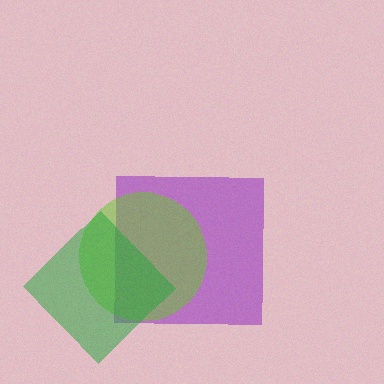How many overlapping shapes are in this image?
There are 3 overlapping shapes in the image.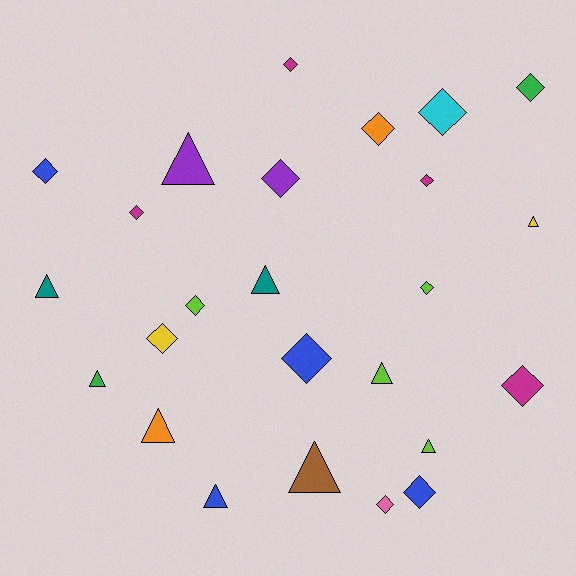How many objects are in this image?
There are 25 objects.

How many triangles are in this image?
There are 10 triangles.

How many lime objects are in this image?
There are 4 lime objects.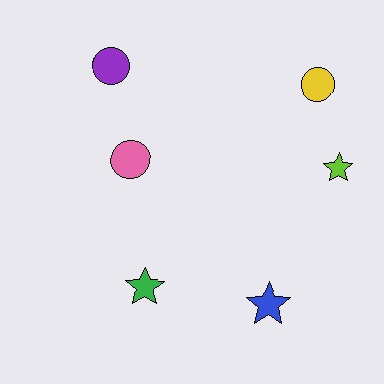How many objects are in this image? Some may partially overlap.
There are 6 objects.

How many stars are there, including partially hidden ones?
There are 3 stars.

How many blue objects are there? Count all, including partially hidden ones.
There is 1 blue object.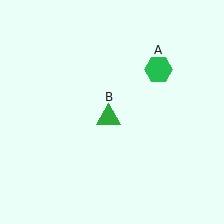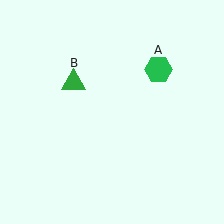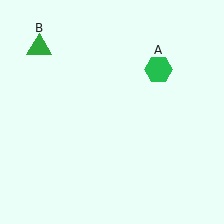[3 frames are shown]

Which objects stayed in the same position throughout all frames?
Green hexagon (object A) remained stationary.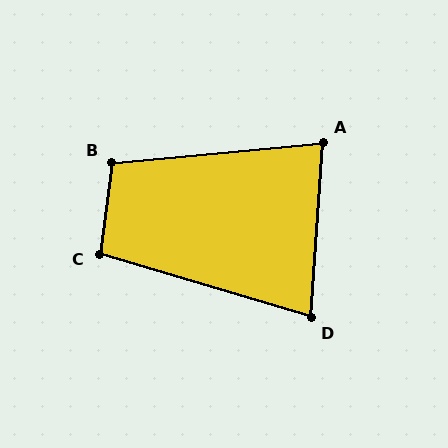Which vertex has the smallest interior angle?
D, at approximately 77 degrees.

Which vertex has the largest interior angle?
B, at approximately 103 degrees.